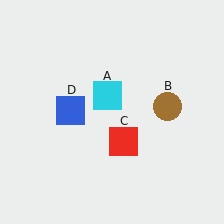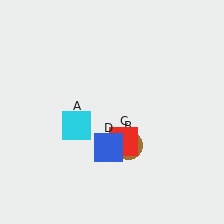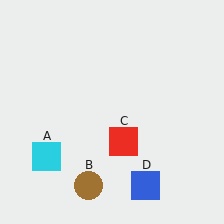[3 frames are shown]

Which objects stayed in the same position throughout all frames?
Red square (object C) remained stationary.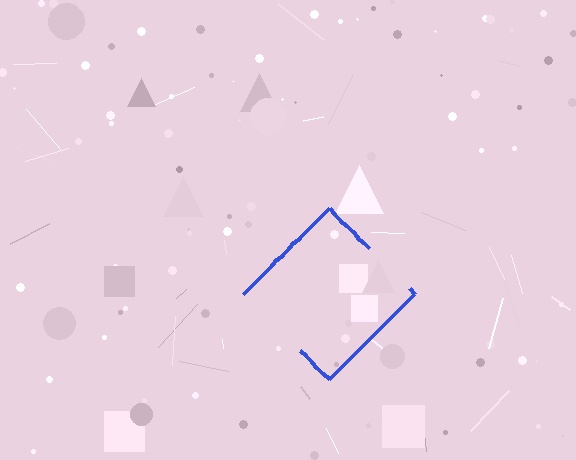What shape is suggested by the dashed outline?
The dashed outline suggests a diamond.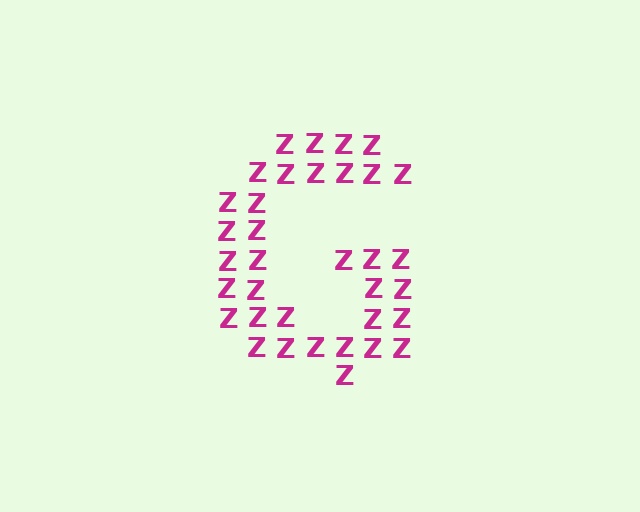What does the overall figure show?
The overall figure shows the letter G.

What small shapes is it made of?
It is made of small letter Z's.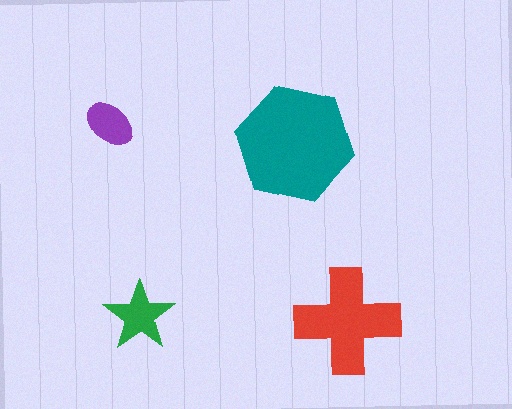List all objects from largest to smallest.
The teal hexagon, the red cross, the green star, the purple ellipse.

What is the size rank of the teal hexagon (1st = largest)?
1st.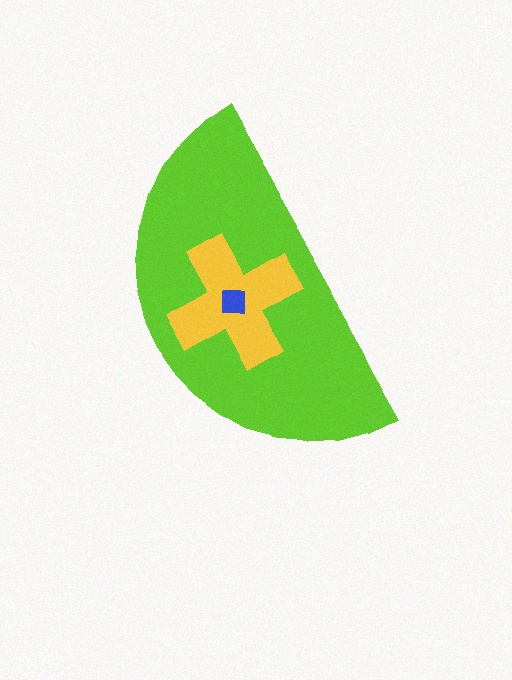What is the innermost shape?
The blue square.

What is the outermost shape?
The lime semicircle.